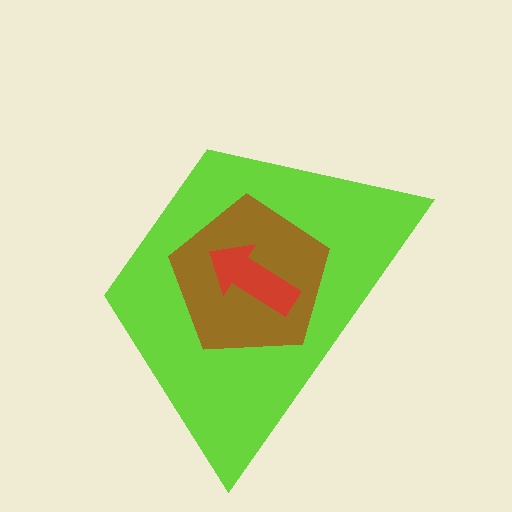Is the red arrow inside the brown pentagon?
Yes.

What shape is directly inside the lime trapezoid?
The brown pentagon.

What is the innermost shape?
The red arrow.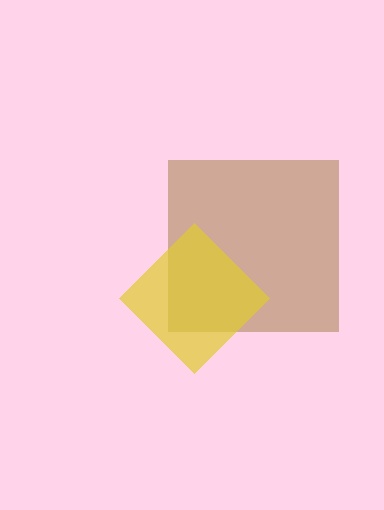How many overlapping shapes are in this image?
There are 2 overlapping shapes in the image.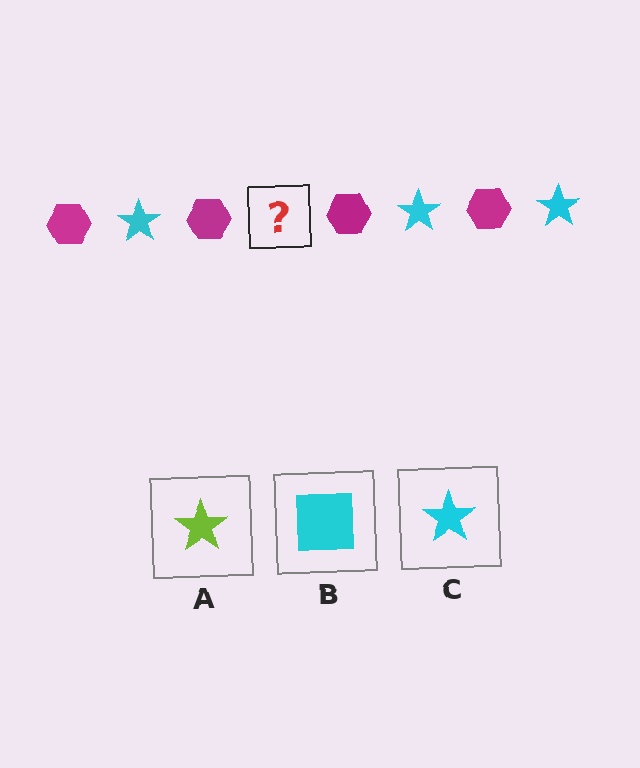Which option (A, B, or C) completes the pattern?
C.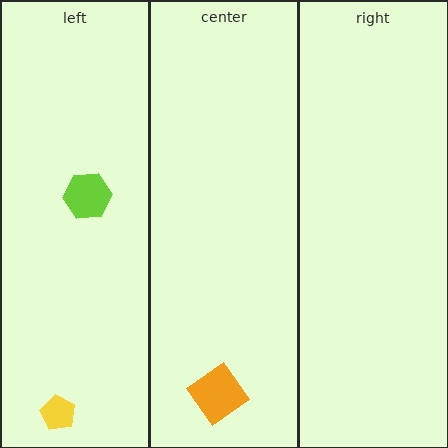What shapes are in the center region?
The orange diamond.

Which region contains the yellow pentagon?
The left region.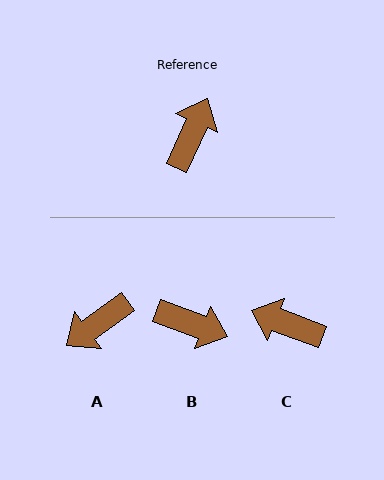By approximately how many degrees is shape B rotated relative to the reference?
Approximately 86 degrees clockwise.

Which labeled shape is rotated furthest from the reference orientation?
A, about 150 degrees away.